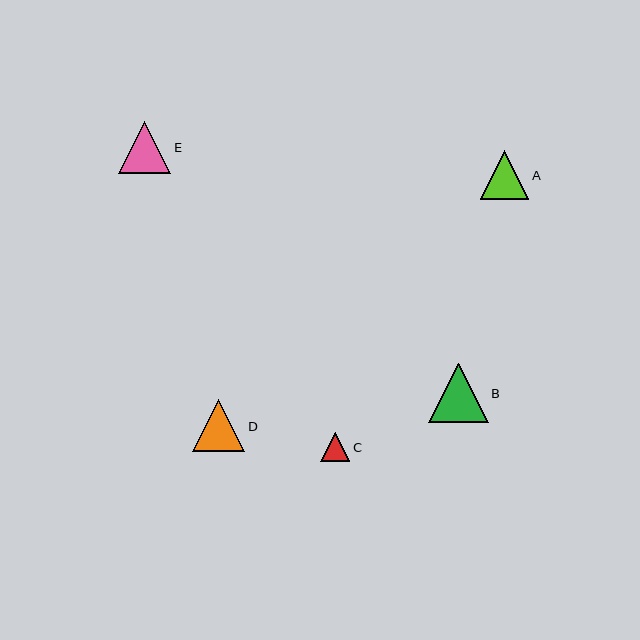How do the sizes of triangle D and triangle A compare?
Triangle D and triangle A are approximately the same size.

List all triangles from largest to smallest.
From largest to smallest: B, D, E, A, C.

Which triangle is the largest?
Triangle B is the largest with a size of approximately 59 pixels.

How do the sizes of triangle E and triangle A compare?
Triangle E and triangle A are approximately the same size.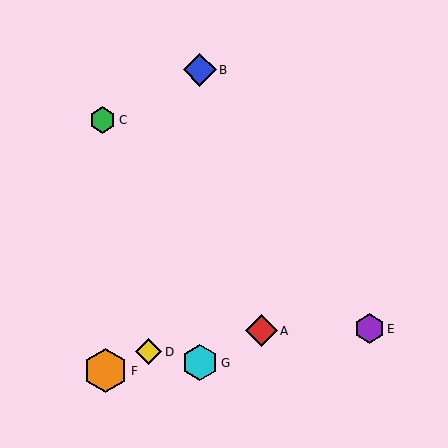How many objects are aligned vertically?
2 objects (B, G) are aligned vertically.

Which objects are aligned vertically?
Objects B, G are aligned vertically.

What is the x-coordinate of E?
Object E is at x≈369.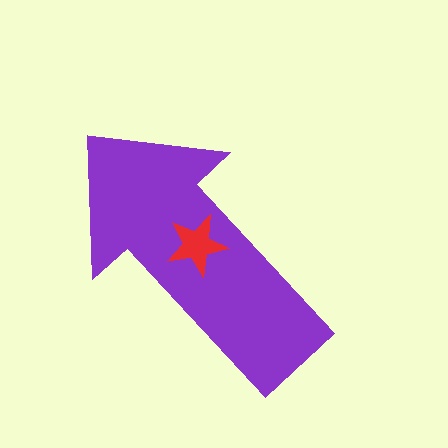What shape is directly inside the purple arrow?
The red star.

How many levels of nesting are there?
2.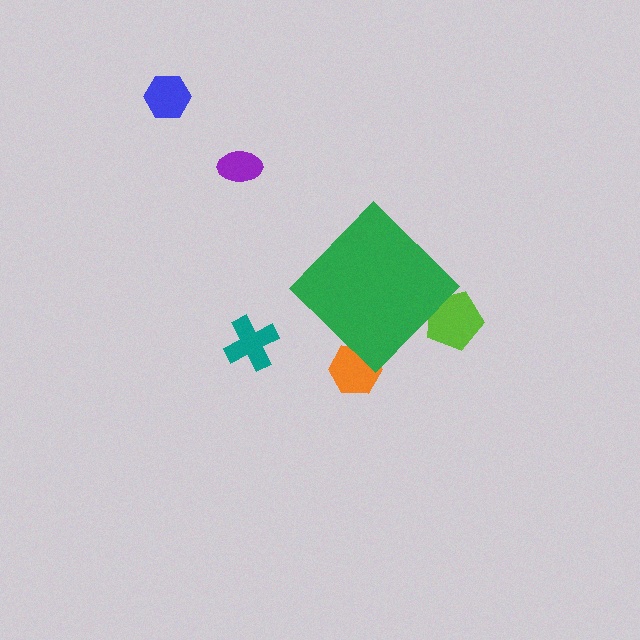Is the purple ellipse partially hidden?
No, the purple ellipse is fully visible.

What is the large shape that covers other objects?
A green diamond.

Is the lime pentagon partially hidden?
Yes, the lime pentagon is partially hidden behind the green diamond.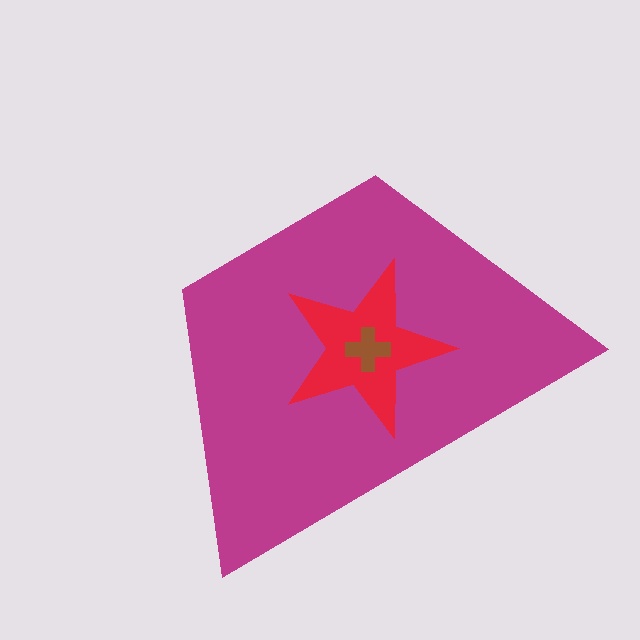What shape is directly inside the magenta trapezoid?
The red star.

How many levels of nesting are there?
3.